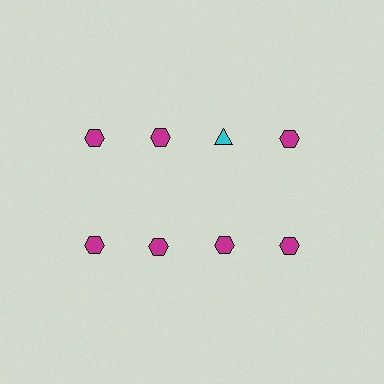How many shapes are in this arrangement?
There are 8 shapes arranged in a grid pattern.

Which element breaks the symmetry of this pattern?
The cyan triangle in the top row, center column breaks the symmetry. All other shapes are magenta hexagons.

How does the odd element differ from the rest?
It differs in both color (cyan instead of magenta) and shape (triangle instead of hexagon).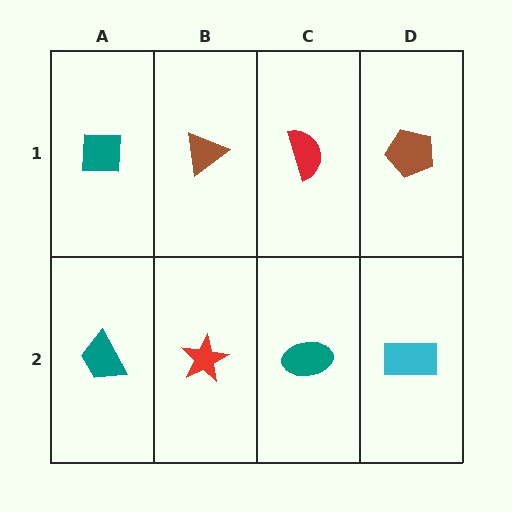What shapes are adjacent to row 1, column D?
A cyan rectangle (row 2, column D), a red semicircle (row 1, column C).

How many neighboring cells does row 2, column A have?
2.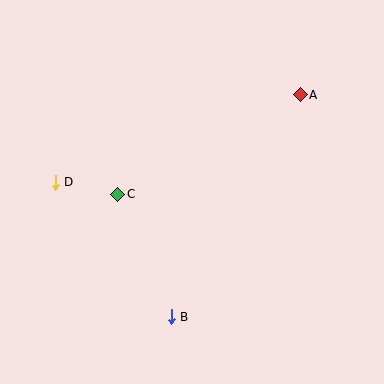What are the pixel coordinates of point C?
Point C is at (118, 194).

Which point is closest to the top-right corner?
Point A is closest to the top-right corner.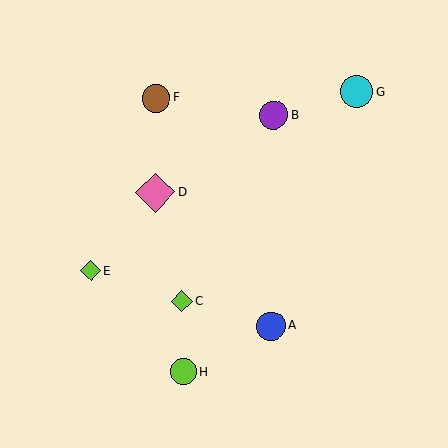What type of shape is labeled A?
Shape A is a blue circle.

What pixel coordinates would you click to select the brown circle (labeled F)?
Click at (156, 98) to select the brown circle F.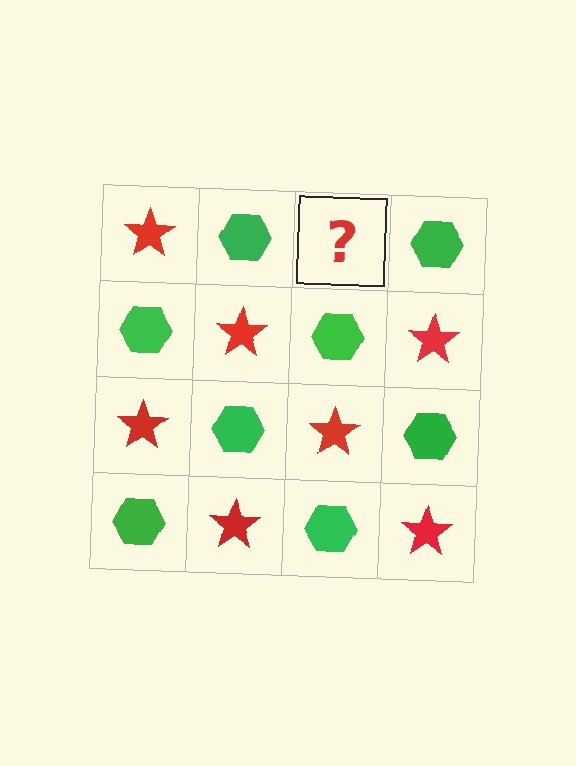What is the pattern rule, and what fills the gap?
The rule is that it alternates red star and green hexagon in a checkerboard pattern. The gap should be filled with a red star.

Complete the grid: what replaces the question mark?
The question mark should be replaced with a red star.